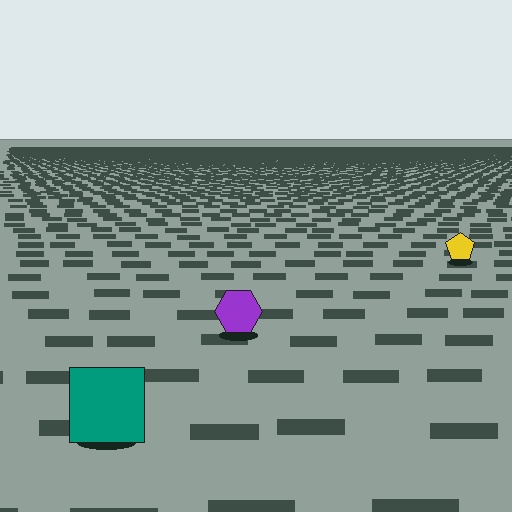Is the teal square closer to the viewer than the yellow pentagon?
Yes. The teal square is closer — you can tell from the texture gradient: the ground texture is coarser near it.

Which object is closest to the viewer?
The teal square is closest. The texture marks near it are larger and more spread out.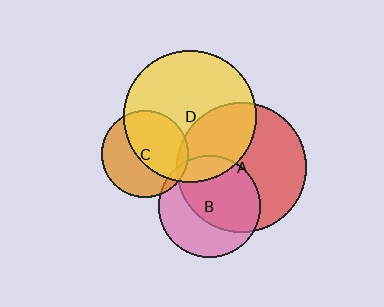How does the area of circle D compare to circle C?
Approximately 2.3 times.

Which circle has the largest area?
Circle D (yellow).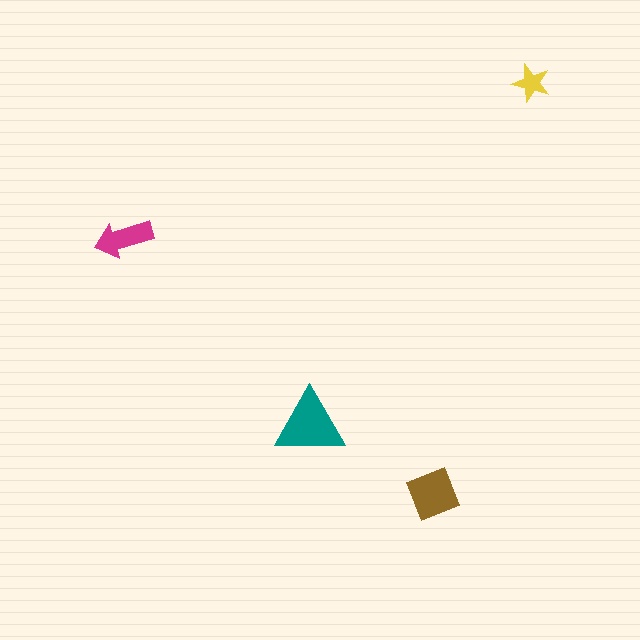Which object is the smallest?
The yellow star.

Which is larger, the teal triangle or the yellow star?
The teal triangle.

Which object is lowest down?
The brown diamond is bottommost.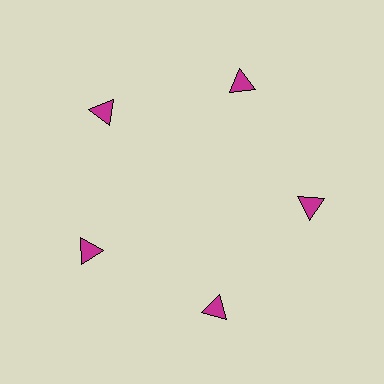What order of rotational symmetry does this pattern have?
This pattern has 5-fold rotational symmetry.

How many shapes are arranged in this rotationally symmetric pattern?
There are 5 shapes, arranged in 5 groups of 1.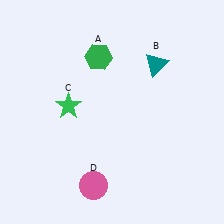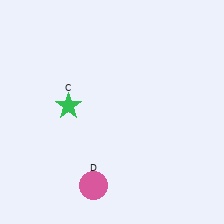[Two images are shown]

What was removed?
The teal triangle (B), the green hexagon (A) were removed in Image 2.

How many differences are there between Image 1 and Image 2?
There are 2 differences between the two images.